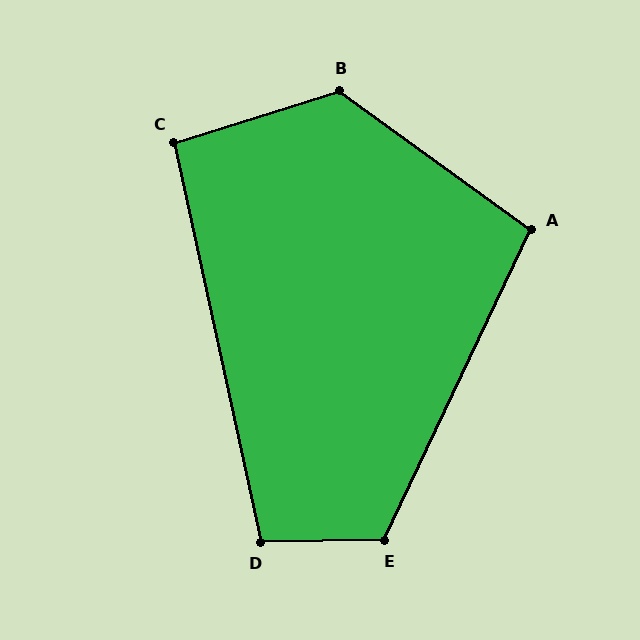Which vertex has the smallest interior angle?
C, at approximately 95 degrees.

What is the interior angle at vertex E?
Approximately 116 degrees (obtuse).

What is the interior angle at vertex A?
Approximately 100 degrees (obtuse).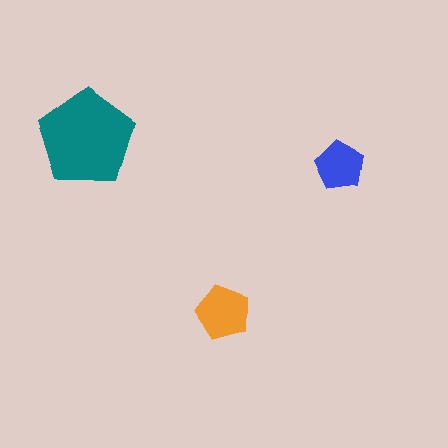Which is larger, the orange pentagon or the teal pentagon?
The teal one.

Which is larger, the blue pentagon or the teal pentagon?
The teal one.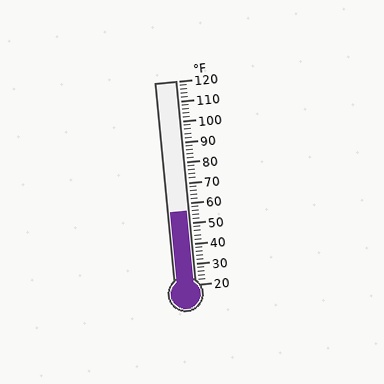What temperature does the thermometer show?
The thermometer shows approximately 56°F.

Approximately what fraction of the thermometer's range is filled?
The thermometer is filled to approximately 35% of its range.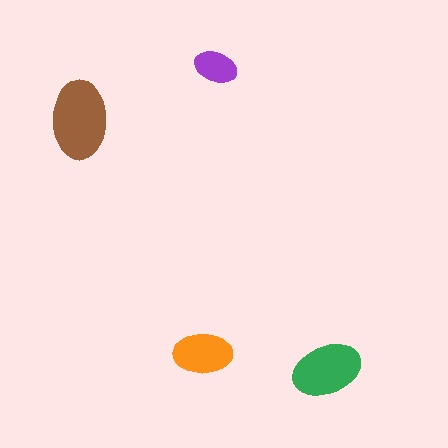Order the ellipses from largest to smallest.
the brown one, the green one, the orange one, the purple one.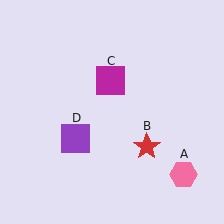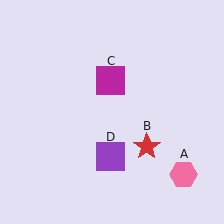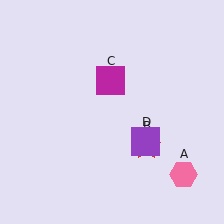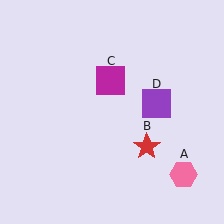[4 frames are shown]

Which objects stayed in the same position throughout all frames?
Pink hexagon (object A) and red star (object B) and magenta square (object C) remained stationary.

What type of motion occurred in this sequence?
The purple square (object D) rotated counterclockwise around the center of the scene.